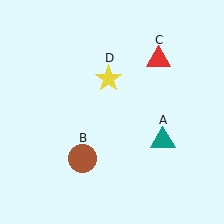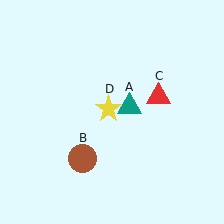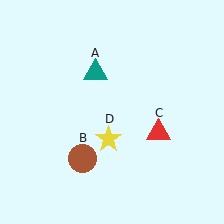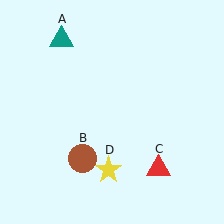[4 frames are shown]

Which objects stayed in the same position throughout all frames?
Brown circle (object B) remained stationary.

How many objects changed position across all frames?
3 objects changed position: teal triangle (object A), red triangle (object C), yellow star (object D).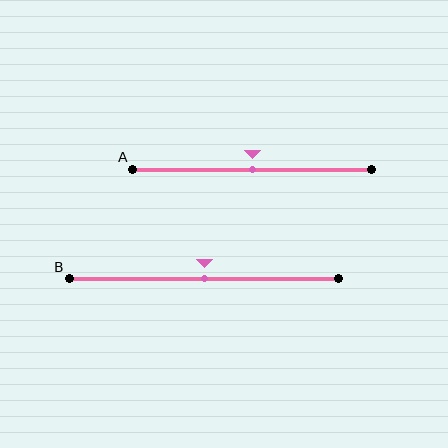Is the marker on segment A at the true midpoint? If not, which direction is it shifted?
Yes, the marker on segment A is at the true midpoint.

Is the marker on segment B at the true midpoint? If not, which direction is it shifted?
Yes, the marker on segment B is at the true midpoint.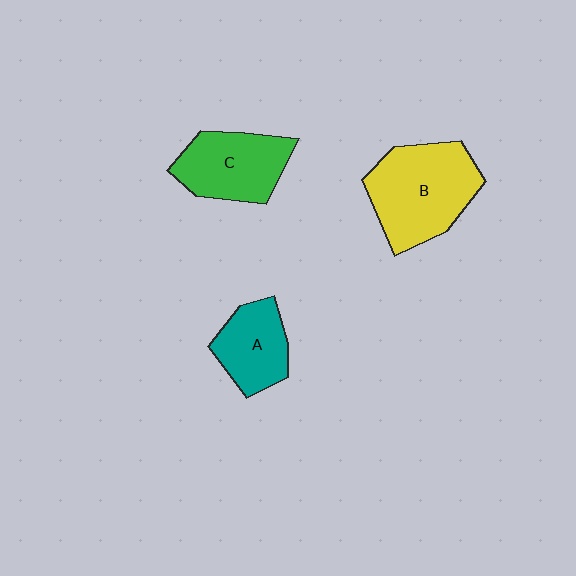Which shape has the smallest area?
Shape A (teal).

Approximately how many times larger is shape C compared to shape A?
Approximately 1.3 times.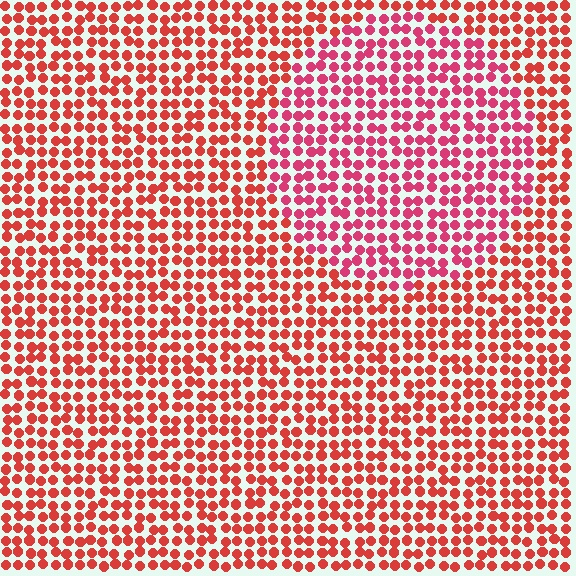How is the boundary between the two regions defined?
The boundary is defined purely by a slight shift in hue (about 23 degrees). Spacing, size, and orientation are identical on both sides.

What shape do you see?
I see a circle.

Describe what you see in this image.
The image is filled with small red elements in a uniform arrangement. A circle-shaped region is visible where the elements are tinted to a slightly different hue, forming a subtle color boundary.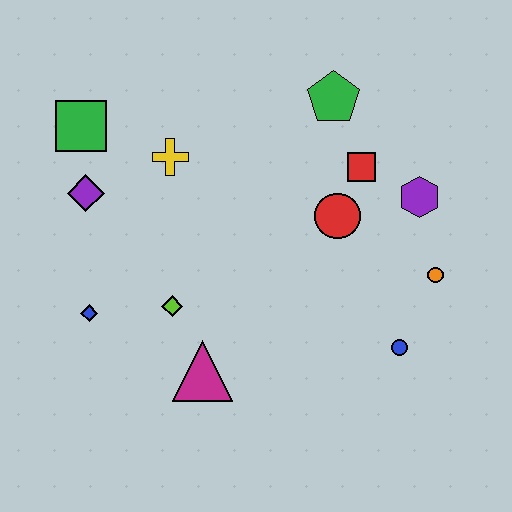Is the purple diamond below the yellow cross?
Yes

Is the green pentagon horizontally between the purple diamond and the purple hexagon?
Yes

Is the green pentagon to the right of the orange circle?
No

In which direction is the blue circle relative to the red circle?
The blue circle is below the red circle.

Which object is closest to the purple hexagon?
The red square is closest to the purple hexagon.